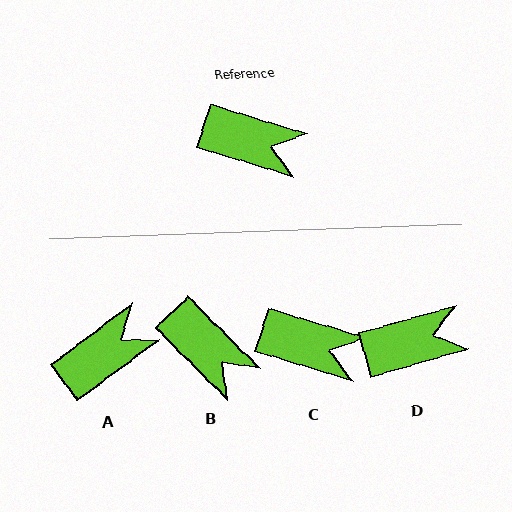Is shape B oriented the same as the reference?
No, it is off by about 28 degrees.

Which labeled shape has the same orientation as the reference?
C.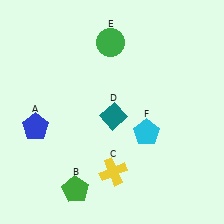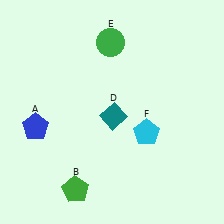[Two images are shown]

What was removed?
The yellow cross (C) was removed in Image 2.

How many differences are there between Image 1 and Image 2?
There is 1 difference between the two images.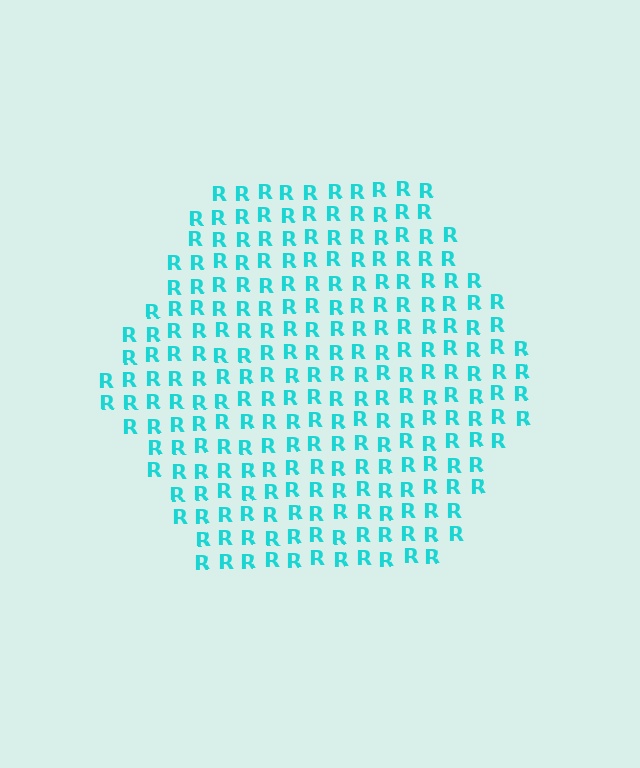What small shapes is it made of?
It is made of small letter R's.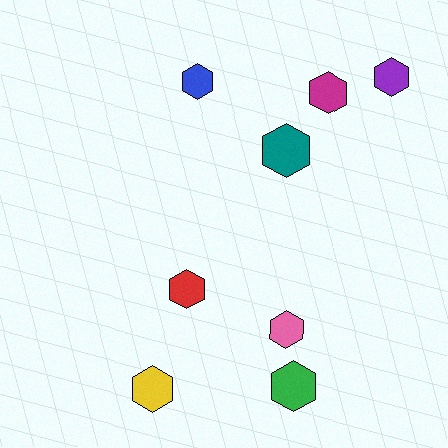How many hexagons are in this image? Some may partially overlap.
There are 8 hexagons.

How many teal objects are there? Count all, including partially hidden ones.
There is 1 teal object.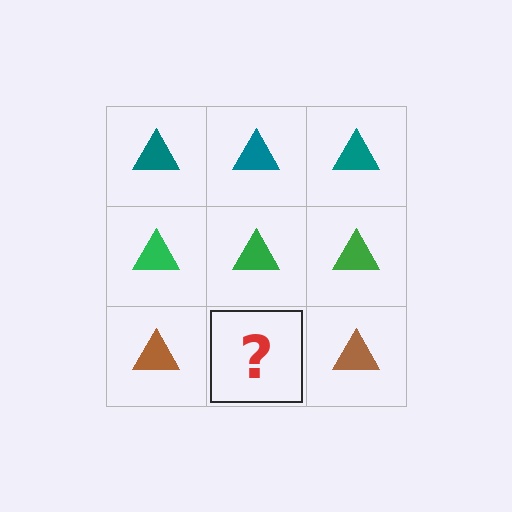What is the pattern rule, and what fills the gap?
The rule is that each row has a consistent color. The gap should be filled with a brown triangle.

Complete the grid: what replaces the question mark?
The question mark should be replaced with a brown triangle.